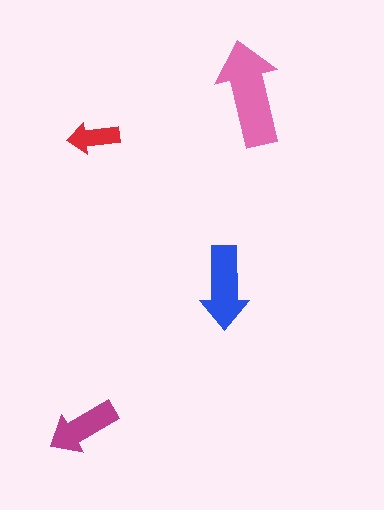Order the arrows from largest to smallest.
the pink one, the blue one, the magenta one, the red one.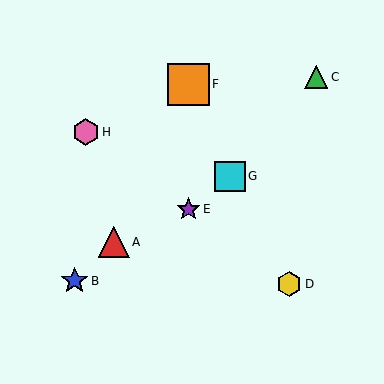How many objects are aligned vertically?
2 objects (E, F) are aligned vertically.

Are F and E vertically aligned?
Yes, both are at x≈188.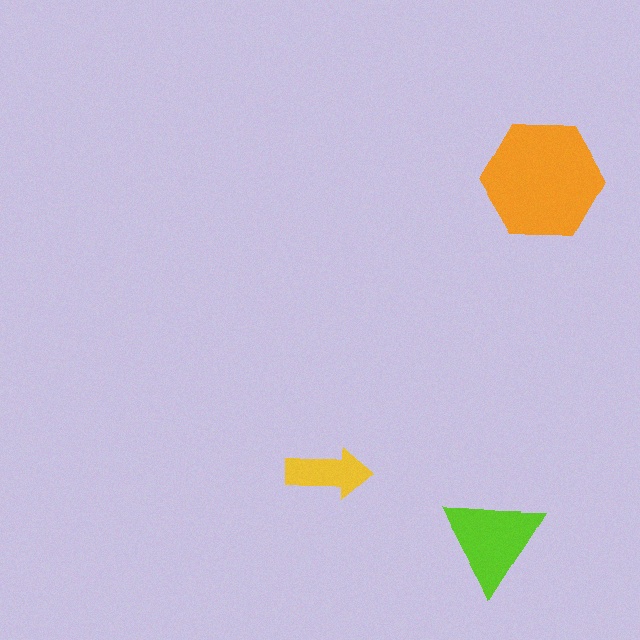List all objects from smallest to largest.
The yellow arrow, the lime triangle, the orange hexagon.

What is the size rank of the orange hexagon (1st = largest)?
1st.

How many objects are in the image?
There are 3 objects in the image.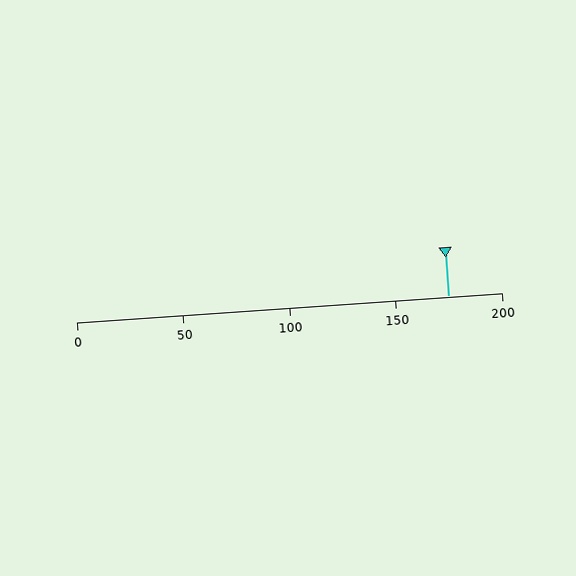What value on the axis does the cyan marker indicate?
The marker indicates approximately 175.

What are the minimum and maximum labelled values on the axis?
The axis runs from 0 to 200.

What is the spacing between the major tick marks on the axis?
The major ticks are spaced 50 apart.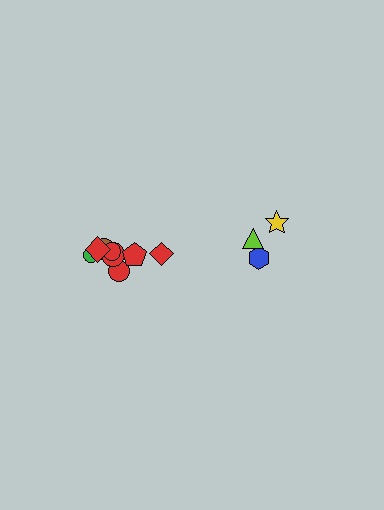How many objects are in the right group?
There are 3 objects.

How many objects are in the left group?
There are 8 objects.